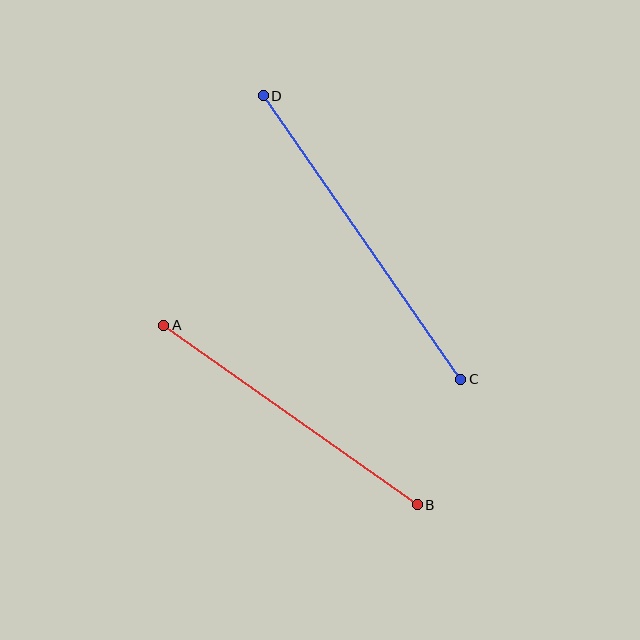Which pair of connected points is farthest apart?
Points C and D are farthest apart.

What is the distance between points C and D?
The distance is approximately 345 pixels.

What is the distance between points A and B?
The distance is approximately 311 pixels.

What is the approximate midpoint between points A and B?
The midpoint is at approximately (291, 415) pixels.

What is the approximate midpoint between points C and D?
The midpoint is at approximately (362, 237) pixels.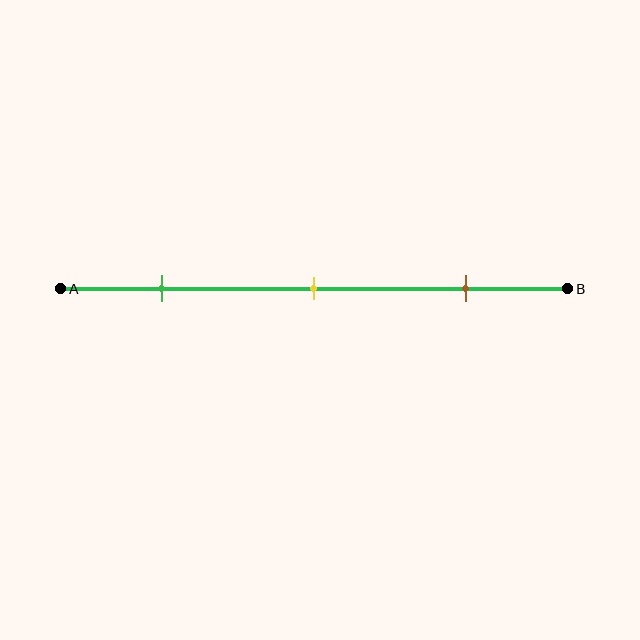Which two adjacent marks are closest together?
The green and yellow marks are the closest adjacent pair.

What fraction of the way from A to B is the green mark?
The green mark is approximately 20% (0.2) of the way from A to B.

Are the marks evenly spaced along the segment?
Yes, the marks are approximately evenly spaced.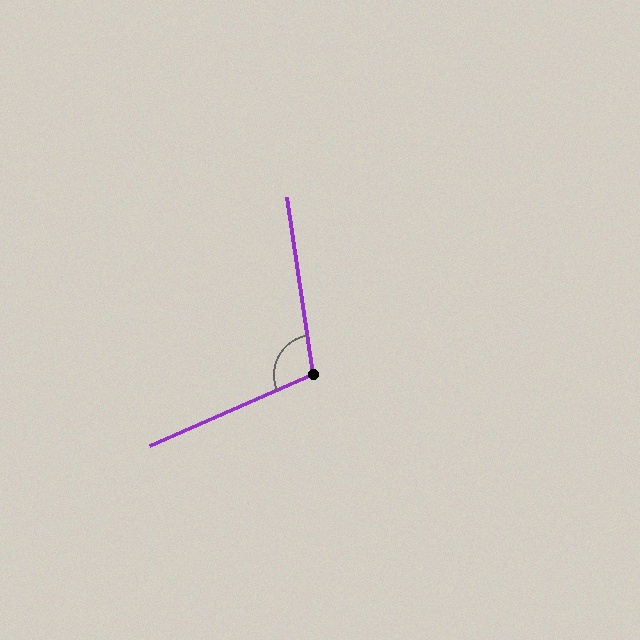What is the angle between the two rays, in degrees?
Approximately 105 degrees.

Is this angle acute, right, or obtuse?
It is obtuse.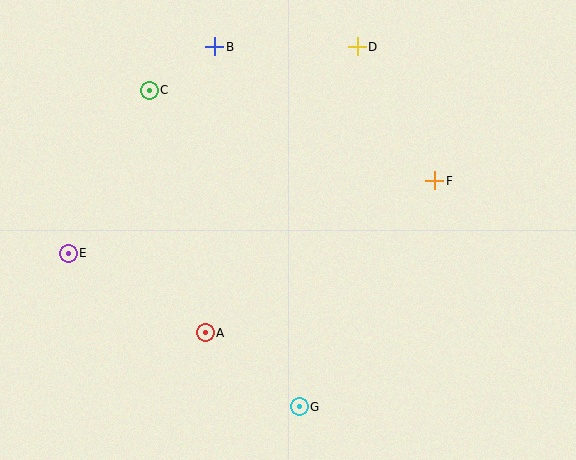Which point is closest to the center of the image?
Point A at (205, 333) is closest to the center.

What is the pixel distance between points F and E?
The distance between F and E is 374 pixels.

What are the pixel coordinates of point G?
Point G is at (299, 407).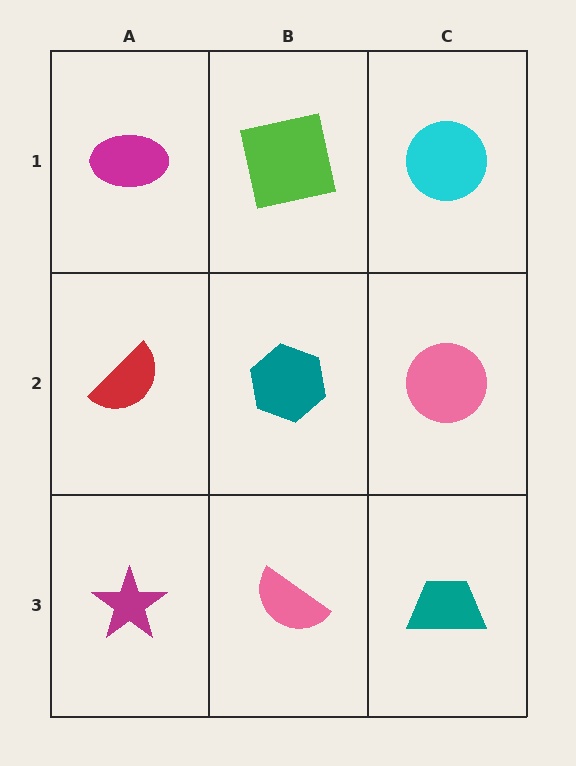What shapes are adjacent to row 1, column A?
A red semicircle (row 2, column A), a lime square (row 1, column B).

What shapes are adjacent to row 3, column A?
A red semicircle (row 2, column A), a pink semicircle (row 3, column B).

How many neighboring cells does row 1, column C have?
2.